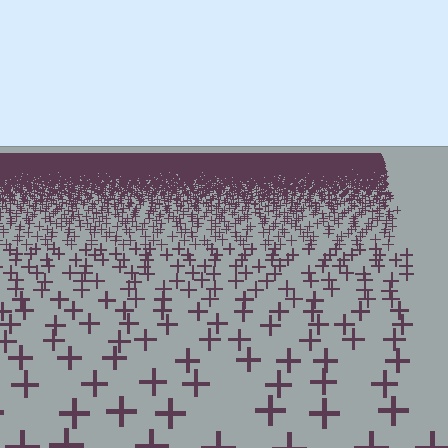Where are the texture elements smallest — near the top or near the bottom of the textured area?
Near the top.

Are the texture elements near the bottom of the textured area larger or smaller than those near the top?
Larger. Near the bottom, elements are closer to the viewer and appear at a bigger on-screen size.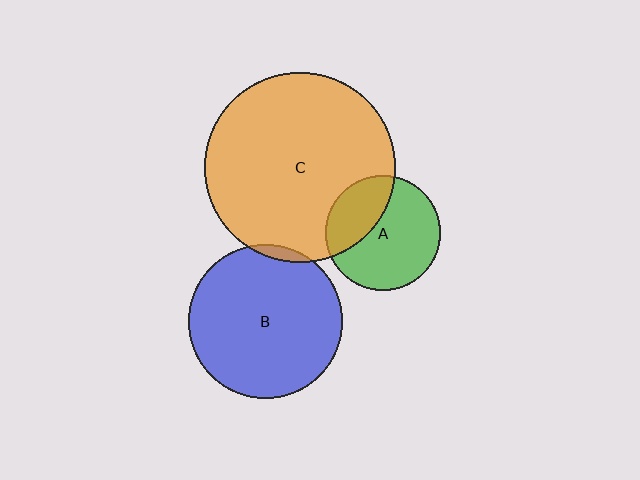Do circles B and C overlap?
Yes.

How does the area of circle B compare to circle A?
Approximately 1.8 times.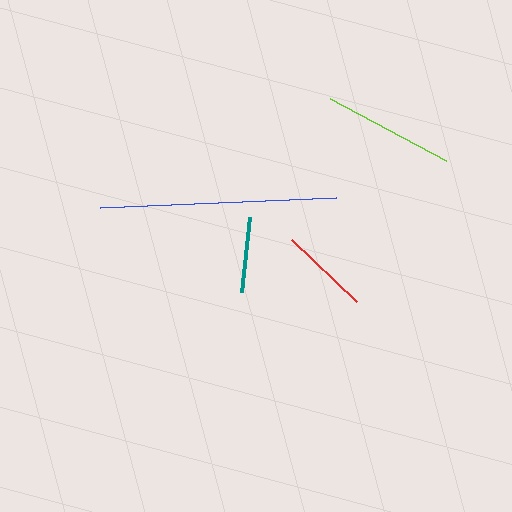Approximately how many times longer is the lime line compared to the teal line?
The lime line is approximately 1.7 times the length of the teal line.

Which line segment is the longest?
The blue line is the longest at approximately 236 pixels.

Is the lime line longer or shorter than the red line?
The lime line is longer than the red line.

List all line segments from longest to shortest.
From longest to shortest: blue, lime, red, teal.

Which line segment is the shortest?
The teal line is the shortest at approximately 76 pixels.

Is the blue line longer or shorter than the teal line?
The blue line is longer than the teal line.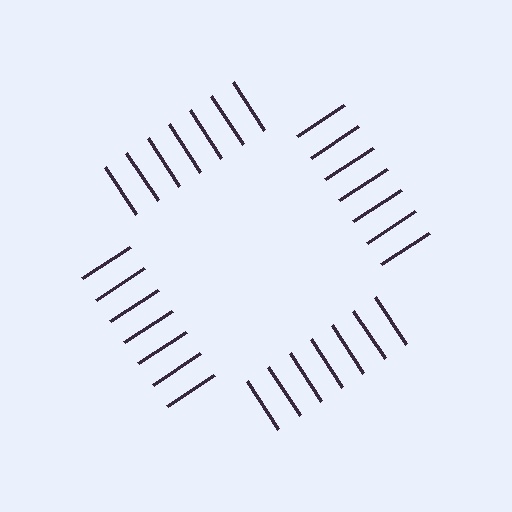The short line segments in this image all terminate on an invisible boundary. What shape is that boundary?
An illusory square — the line segments terminate on its edges but no continuous stroke is drawn.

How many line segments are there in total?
28 — 7 along each of the 4 edges.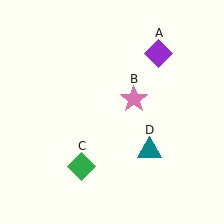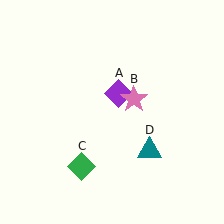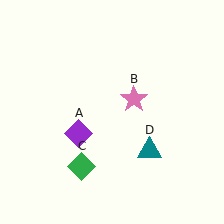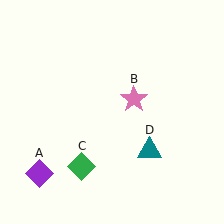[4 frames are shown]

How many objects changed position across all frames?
1 object changed position: purple diamond (object A).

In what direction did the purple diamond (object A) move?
The purple diamond (object A) moved down and to the left.